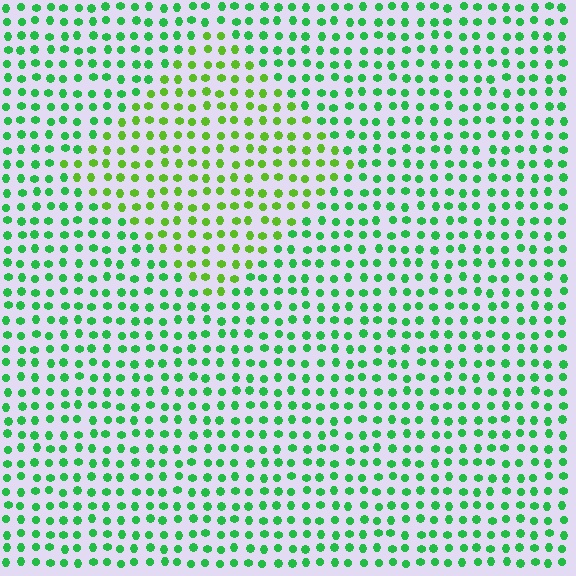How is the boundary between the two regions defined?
The boundary is defined purely by a slight shift in hue (about 34 degrees). Spacing, size, and orientation are identical on both sides.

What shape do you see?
I see a diamond.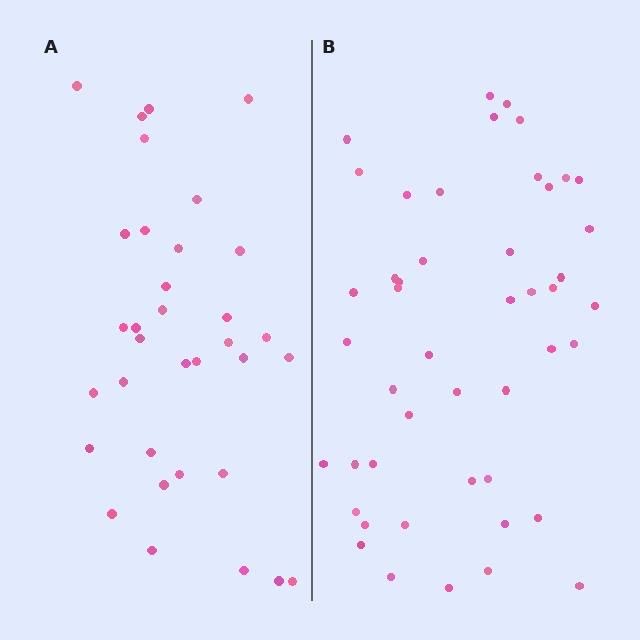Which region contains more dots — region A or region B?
Region B (the right region) has more dots.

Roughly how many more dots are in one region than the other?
Region B has approximately 15 more dots than region A.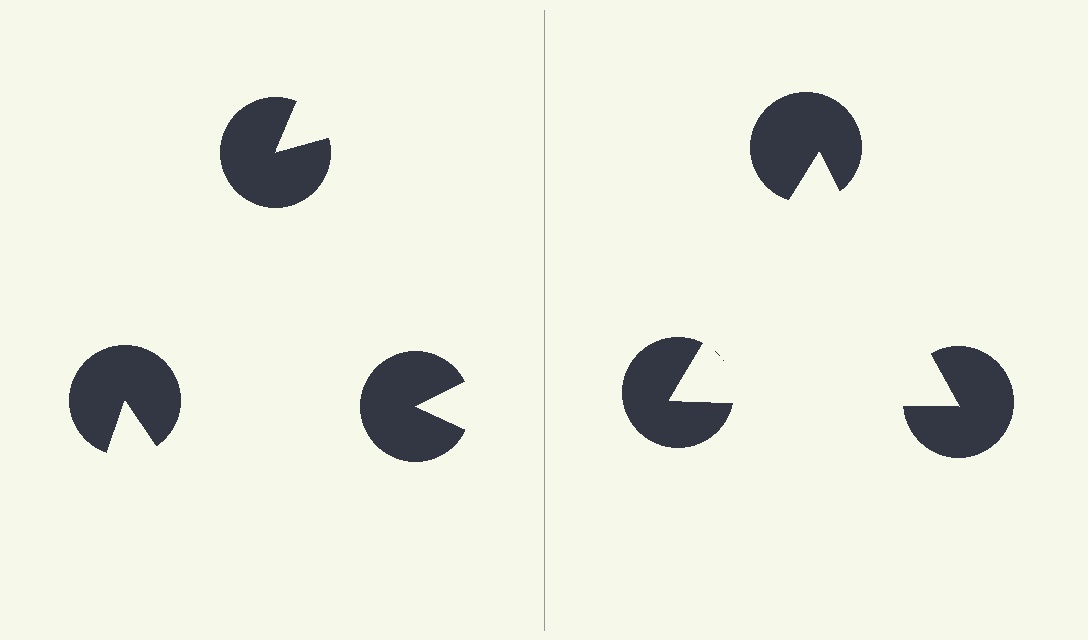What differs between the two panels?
The pac-man discs are positioned identically on both sides; only the wedge orientations differ. On the right they align to a triangle; on the left they are misaligned.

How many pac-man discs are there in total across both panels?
6 — 3 on each side.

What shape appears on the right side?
An illusory triangle.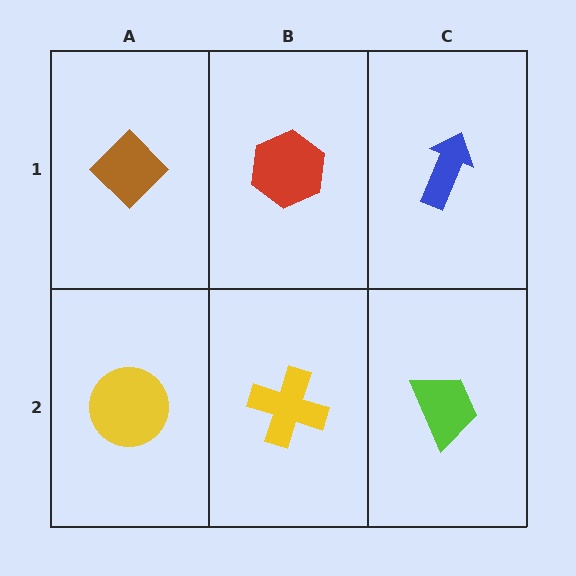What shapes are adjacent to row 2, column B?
A red hexagon (row 1, column B), a yellow circle (row 2, column A), a lime trapezoid (row 2, column C).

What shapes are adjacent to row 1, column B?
A yellow cross (row 2, column B), a brown diamond (row 1, column A), a blue arrow (row 1, column C).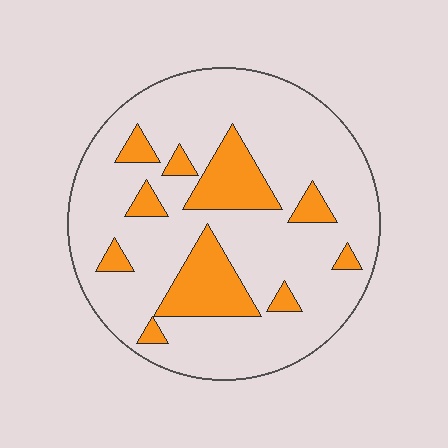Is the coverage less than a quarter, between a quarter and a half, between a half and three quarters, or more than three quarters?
Less than a quarter.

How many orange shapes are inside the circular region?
10.